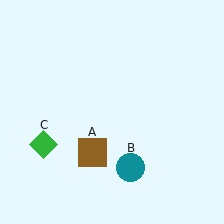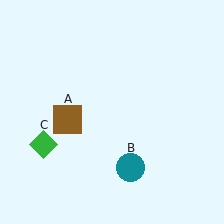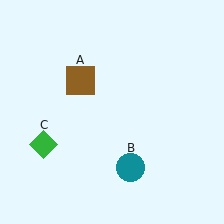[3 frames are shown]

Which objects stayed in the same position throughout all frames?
Teal circle (object B) and green diamond (object C) remained stationary.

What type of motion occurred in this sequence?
The brown square (object A) rotated clockwise around the center of the scene.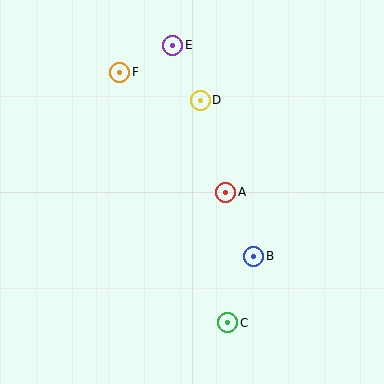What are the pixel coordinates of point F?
Point F is at (120, 72).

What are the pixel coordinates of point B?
Point B is at (254, 256).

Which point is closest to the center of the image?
Point A at (226, 192) is closest to the center.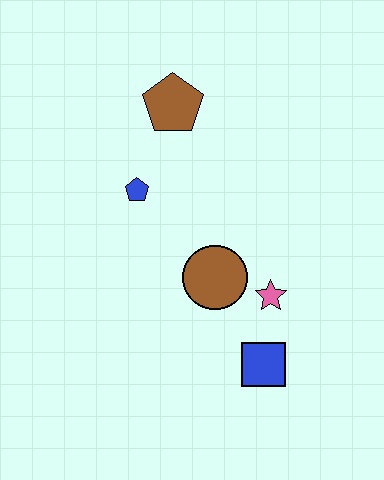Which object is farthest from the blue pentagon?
The blue square is farthest from the blue pentagon.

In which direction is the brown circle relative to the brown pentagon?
The brown circle is below the brown pentagon.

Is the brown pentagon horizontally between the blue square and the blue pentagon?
Yes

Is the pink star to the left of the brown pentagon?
No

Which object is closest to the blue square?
The pink star is closest to the blue square.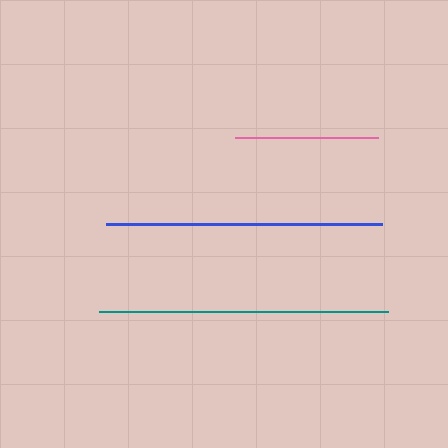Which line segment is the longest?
The teal line is the longest at approximately 289 pixels.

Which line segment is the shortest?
The pink line is the shortest at approximately 143 pixels.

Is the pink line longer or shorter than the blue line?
The blue line is longer than the pink line.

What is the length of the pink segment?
The pink segment is approximately 143 pixels long.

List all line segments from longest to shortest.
From longest to shortest: teal, blue, pink.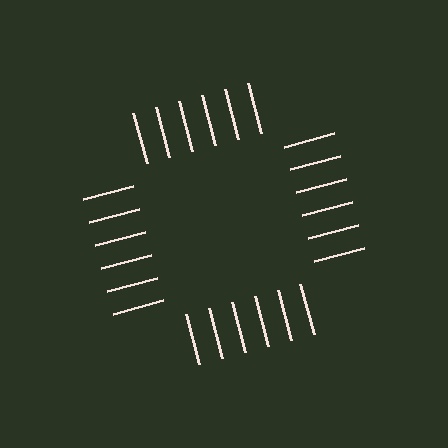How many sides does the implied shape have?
4 sides — the line-ends trace a square.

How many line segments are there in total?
24 — 6 along each of the 4 edges.